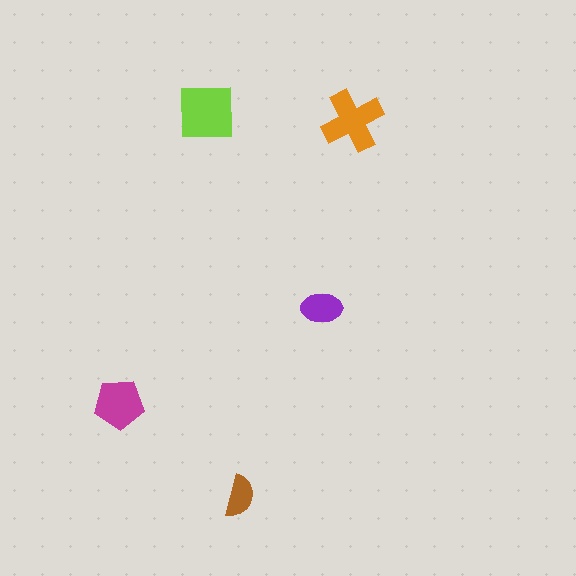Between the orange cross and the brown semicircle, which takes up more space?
The orange cross.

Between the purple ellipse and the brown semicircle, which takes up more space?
The purple ellipse.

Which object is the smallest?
The brown semicircle.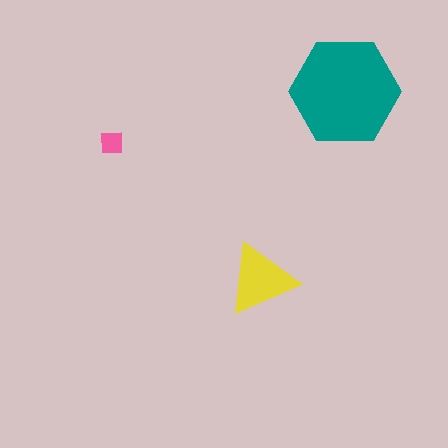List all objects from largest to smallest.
The teal hexagon, the yellow triangle, the pink square.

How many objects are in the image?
There are 3 objects in the image.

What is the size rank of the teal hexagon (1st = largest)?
1st.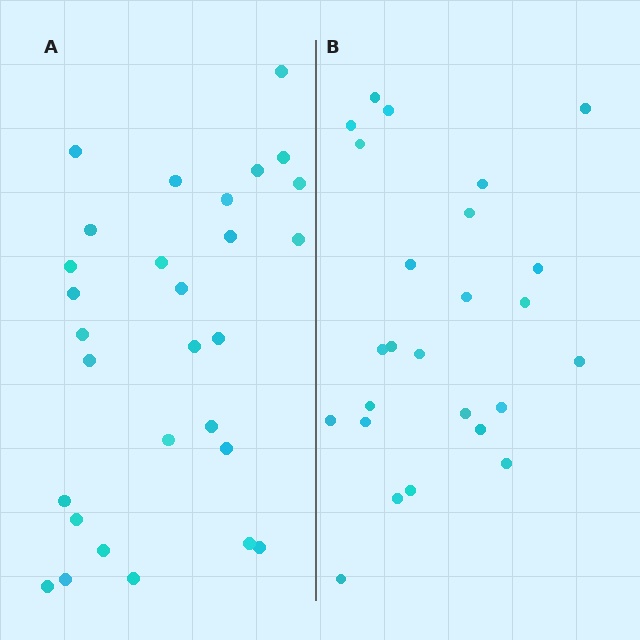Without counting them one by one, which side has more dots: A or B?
Region A (the left region) has more dots.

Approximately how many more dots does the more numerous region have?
Region A has about 4 more dots than region B.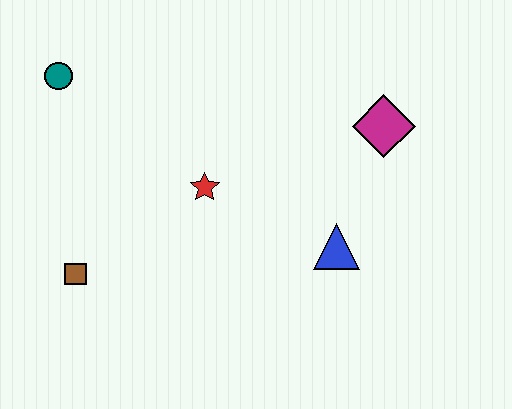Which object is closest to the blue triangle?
The magenta diamond is closest to the blue triangle.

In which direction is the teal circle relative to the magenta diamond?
The teal circle is to the left of the magenta diamond.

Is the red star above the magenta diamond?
No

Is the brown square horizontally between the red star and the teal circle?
Yes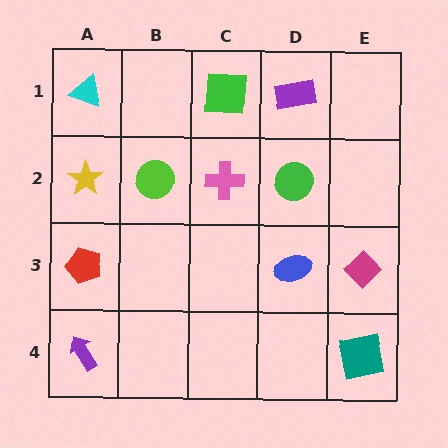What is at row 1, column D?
A purple rectangle.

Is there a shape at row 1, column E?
No, that cell is empty.